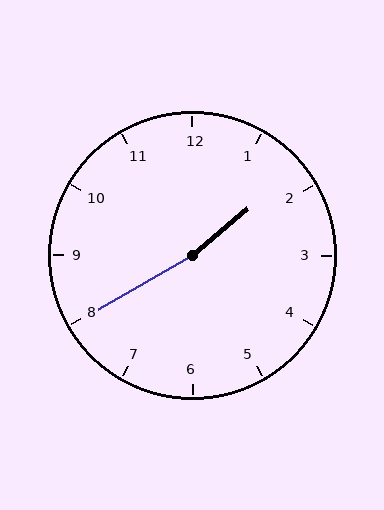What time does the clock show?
1:40.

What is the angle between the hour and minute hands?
Approximately 170 degrees.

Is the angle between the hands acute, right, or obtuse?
It is obtuse.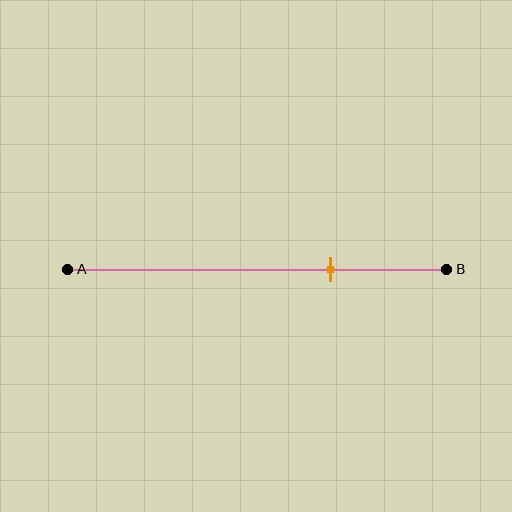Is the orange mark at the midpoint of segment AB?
No, the mark is at about 70% from A, not at the 50% midpoint.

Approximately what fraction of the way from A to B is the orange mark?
The orange mark is approximately 70% of the way from A to B.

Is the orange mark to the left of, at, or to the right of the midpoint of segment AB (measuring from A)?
The orange mark is to the right of the midpoint of segment AB.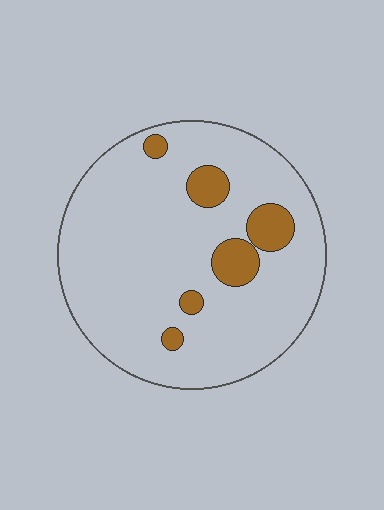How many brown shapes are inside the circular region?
6.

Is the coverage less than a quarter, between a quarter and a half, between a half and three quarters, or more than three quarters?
Less than a quarter.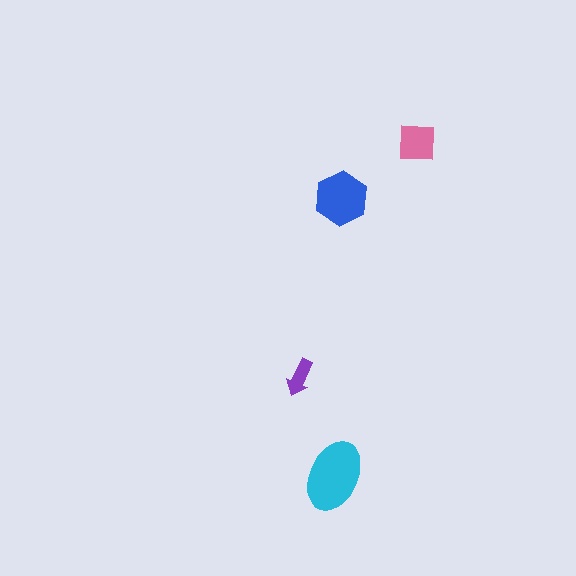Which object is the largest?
The cyan ellipse.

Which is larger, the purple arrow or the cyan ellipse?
The cyan ellipse.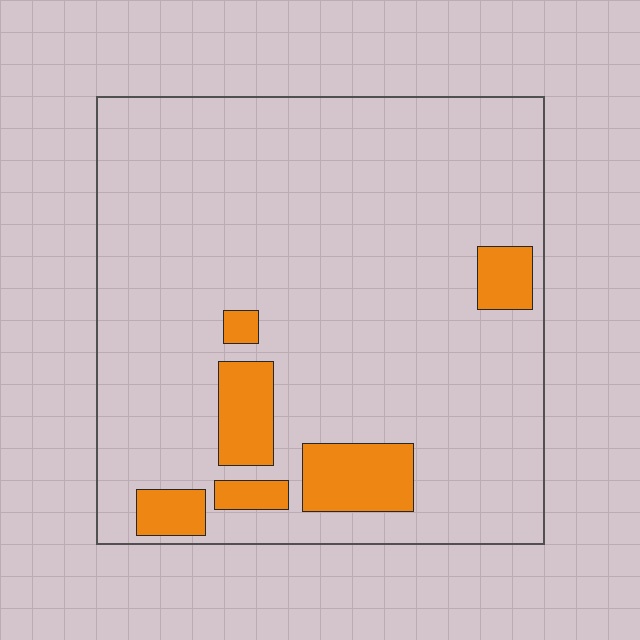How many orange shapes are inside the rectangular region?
6.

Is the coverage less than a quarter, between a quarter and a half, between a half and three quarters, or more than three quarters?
Less than a quarter.